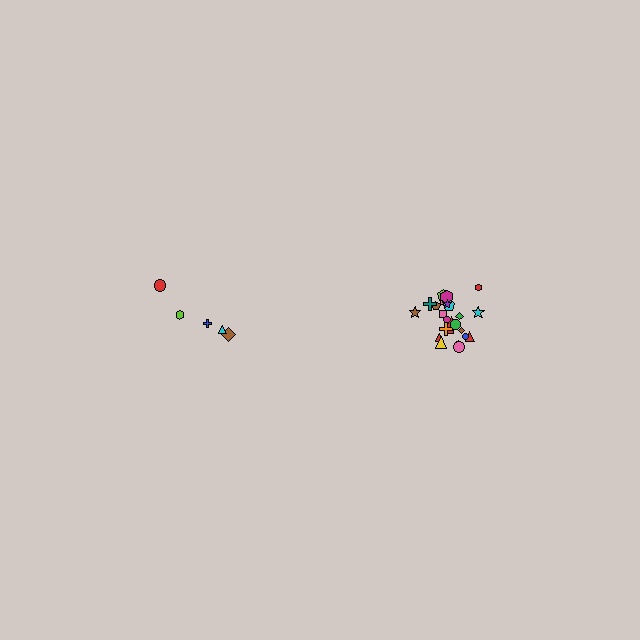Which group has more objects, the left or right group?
The right group.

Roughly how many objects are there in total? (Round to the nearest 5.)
Roughly 30 objects in total.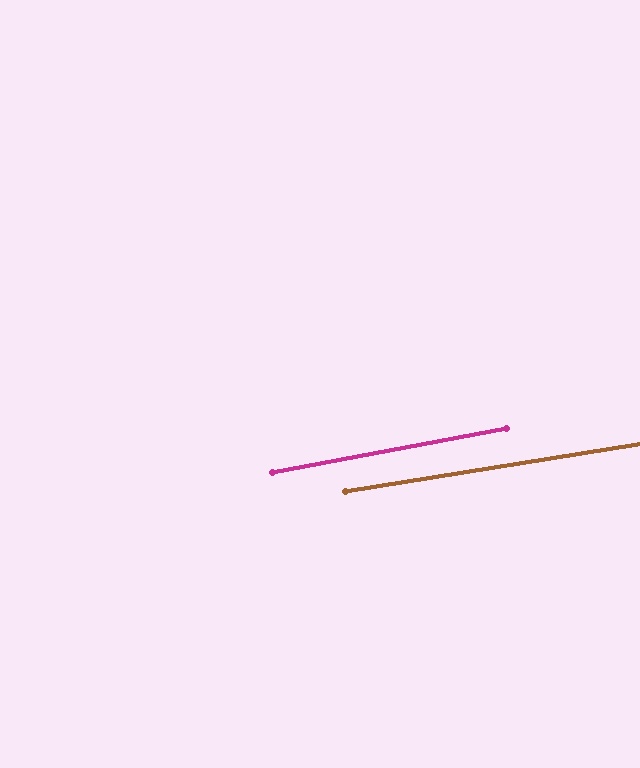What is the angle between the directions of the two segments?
Approximately 1 degree.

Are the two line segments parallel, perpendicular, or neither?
Parallel — their directions differ by only 1.5°.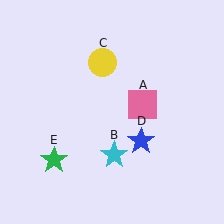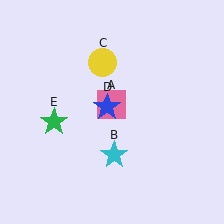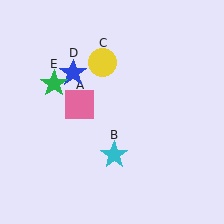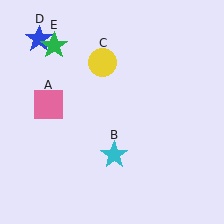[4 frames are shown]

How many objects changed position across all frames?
3 objects changed position: pink square (object A), blue star (object D), green star (object E).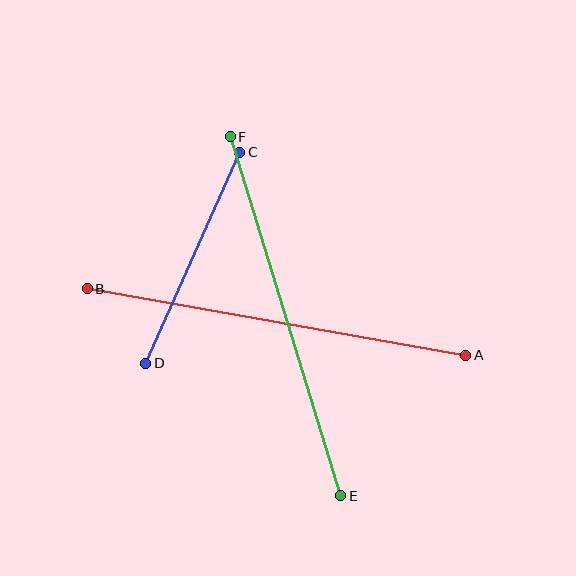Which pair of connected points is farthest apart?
Points A and B are farthest apart.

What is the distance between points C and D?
The distance is approximately 231 pixels.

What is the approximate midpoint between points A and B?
The midpoint is at approximately (276, 322) pixels.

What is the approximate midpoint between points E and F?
The midpoint is at approximately (286, 316) pixels.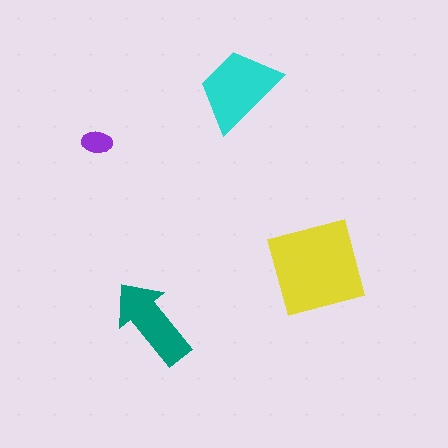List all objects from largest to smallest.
The yellow square, the cyan trapezoid, the teal arrow, the purple ellipse.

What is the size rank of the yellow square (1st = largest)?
1st.